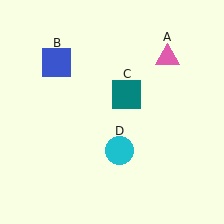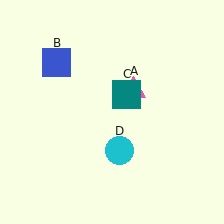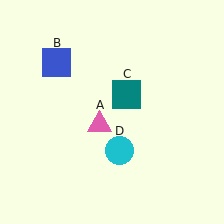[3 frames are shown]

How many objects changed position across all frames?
1 object changed position: pink triangle (object A).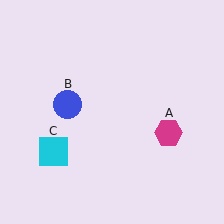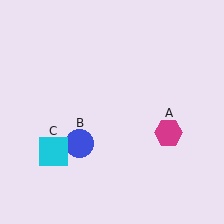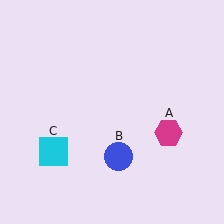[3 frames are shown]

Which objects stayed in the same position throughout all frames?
Magenta hexagon (object A) and cyan square (object C) remained stationary.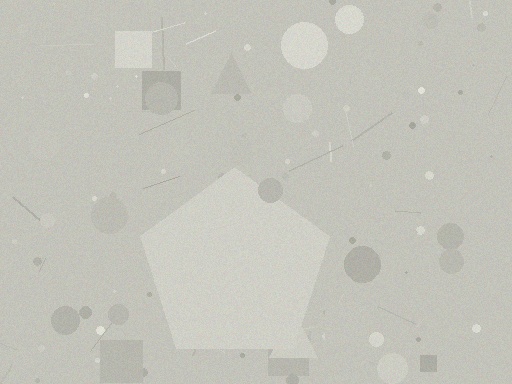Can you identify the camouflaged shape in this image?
The camouflaged shape is a pentagon.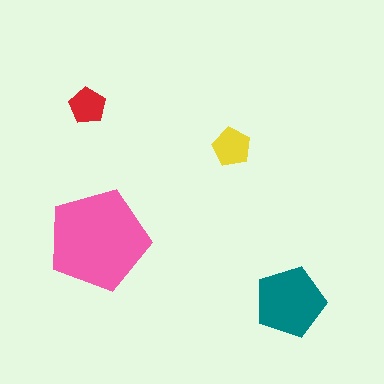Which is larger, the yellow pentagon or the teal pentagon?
The teal one.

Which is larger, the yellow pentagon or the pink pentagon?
The pink one.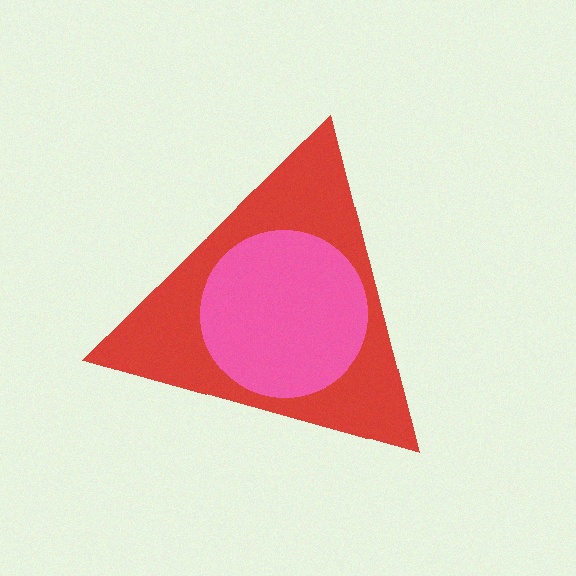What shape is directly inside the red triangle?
The pink circle.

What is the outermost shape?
The red triangle.